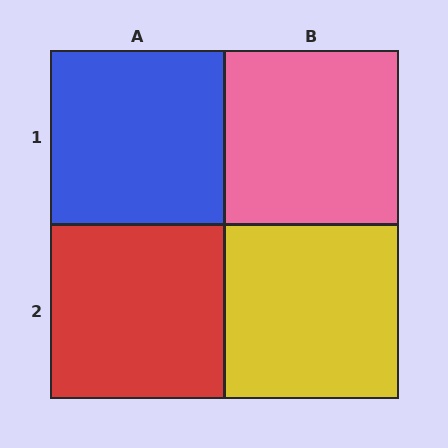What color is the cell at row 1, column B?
Pink.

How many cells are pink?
1 cell is pink.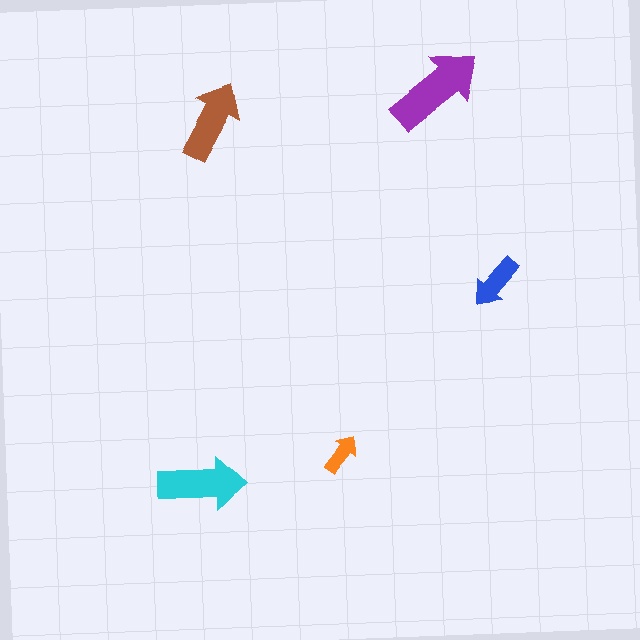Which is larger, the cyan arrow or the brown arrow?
The cyan one.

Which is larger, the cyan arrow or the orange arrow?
The cyan one.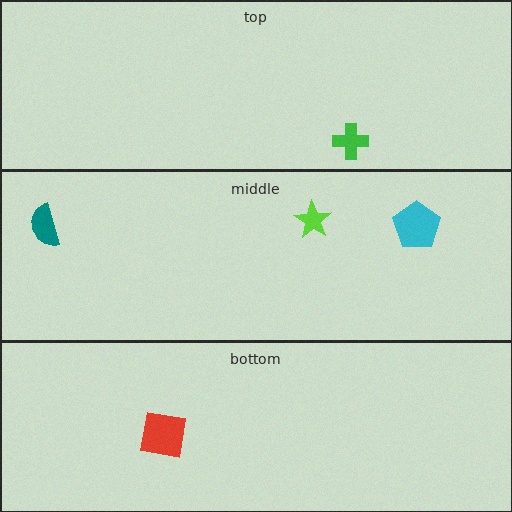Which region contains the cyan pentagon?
The middle region.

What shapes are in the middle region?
The lime star, the teal semicircle, the cyan pentagon.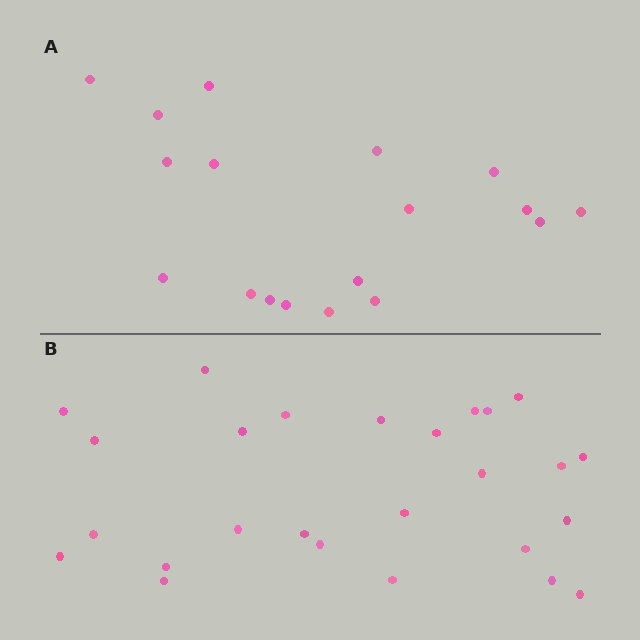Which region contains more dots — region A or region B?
Region B (the bottom region) has more dots.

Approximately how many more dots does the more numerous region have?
Region B has roughly 8 or so more dots than region A.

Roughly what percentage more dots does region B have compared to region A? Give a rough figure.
About 45% more.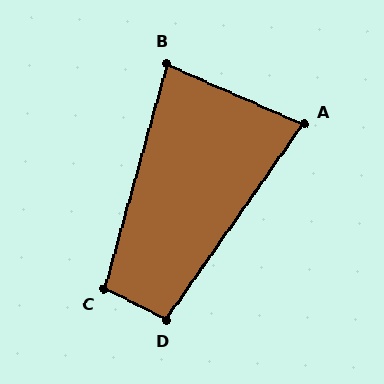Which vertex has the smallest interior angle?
A, at approximately 79 degrees.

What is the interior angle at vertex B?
Approximately 82 degrees (acute).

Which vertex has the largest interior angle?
C, at approximately 101 degrees.